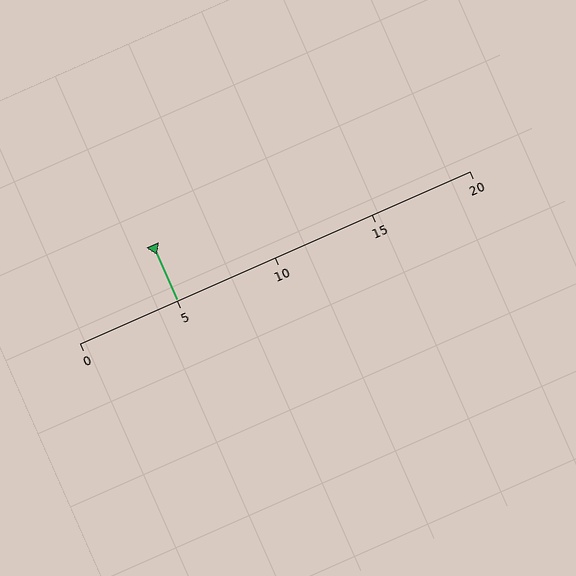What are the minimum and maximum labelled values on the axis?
The axis runs from 0 to 20.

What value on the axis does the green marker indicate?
The marker indicates approximately 5.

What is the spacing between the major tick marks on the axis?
The major ticks are spaced 5 apart.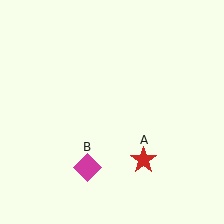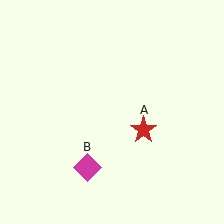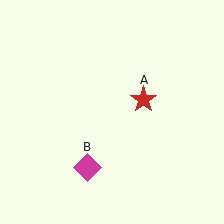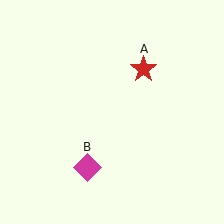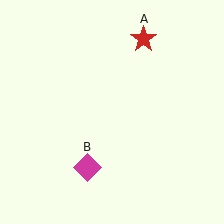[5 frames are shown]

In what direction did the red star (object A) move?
The red star (object A) moved up.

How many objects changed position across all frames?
1 object changed position: red star (object A).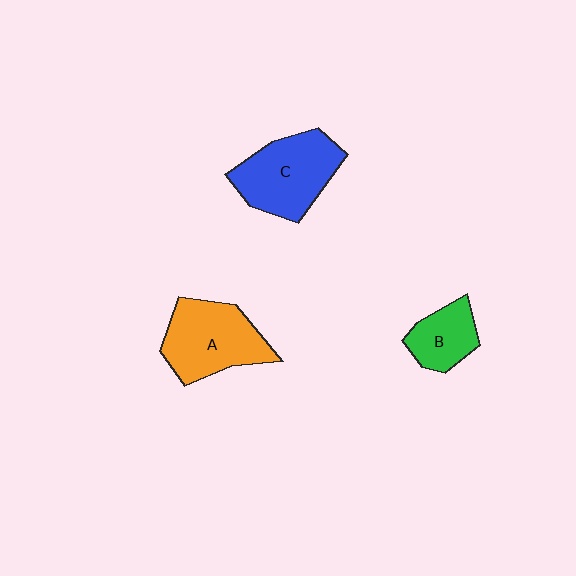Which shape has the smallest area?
Shape B (green).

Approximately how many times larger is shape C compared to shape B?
Approximately 1.8 times.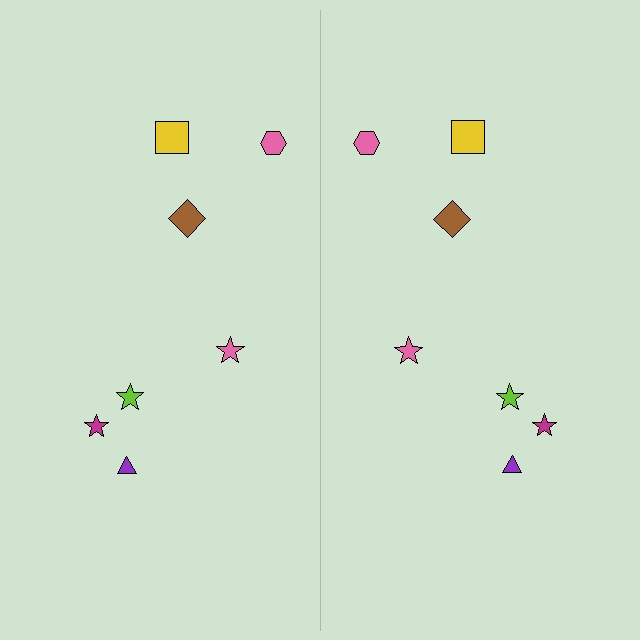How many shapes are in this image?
There are 14 shapes in this image.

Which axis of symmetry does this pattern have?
The pattern has a vertical axis of symmetry running through the center of the image.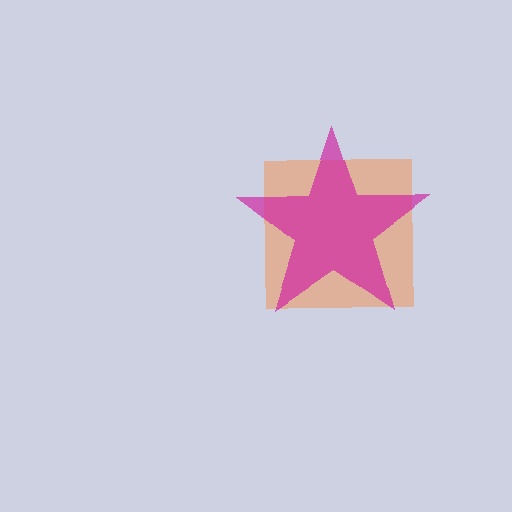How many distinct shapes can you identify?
There are 2 distinct shapes: an orange square, a magenta star.